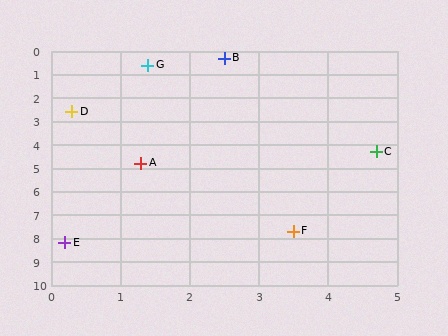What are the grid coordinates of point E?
Point E is at approximately (0.2, 8.2).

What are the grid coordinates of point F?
Point F is at approximately (3.5, 7.7).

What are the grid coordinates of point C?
Point C is at approximately (4.7, 4.3).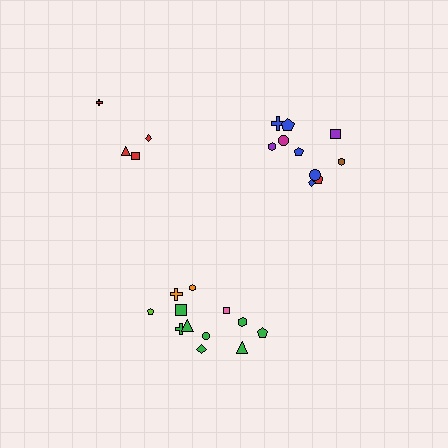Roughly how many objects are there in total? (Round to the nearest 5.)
Roughly 25 objects in total.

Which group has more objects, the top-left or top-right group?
The top-right group.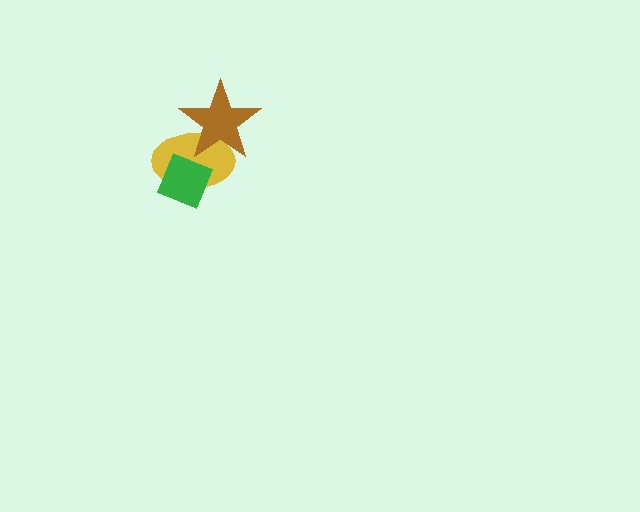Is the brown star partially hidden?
No, no other shape covers it.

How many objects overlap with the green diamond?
1 object overlaps with the green diamond.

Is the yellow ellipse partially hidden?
Yes, it is partially covered by another shape.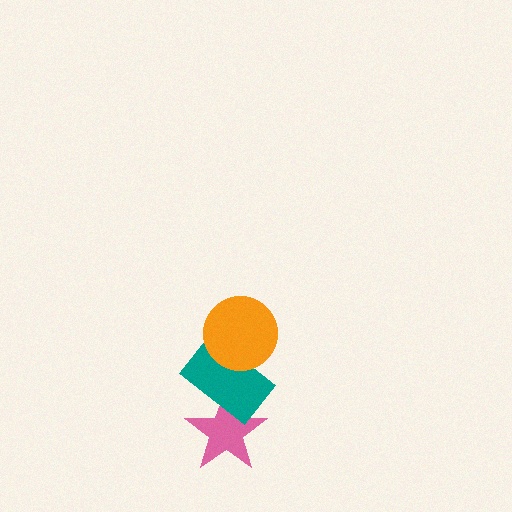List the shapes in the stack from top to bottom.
From top to bottom: the orange circle, the teal rectangle, the pink star.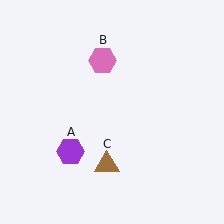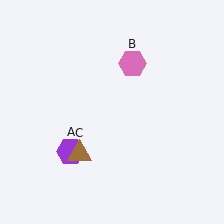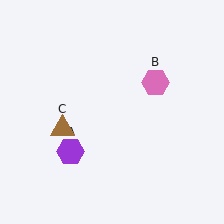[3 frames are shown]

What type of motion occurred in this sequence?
The pink hexagon (object B), brown triangle (object C) rotated clockwise around the center of the scene.